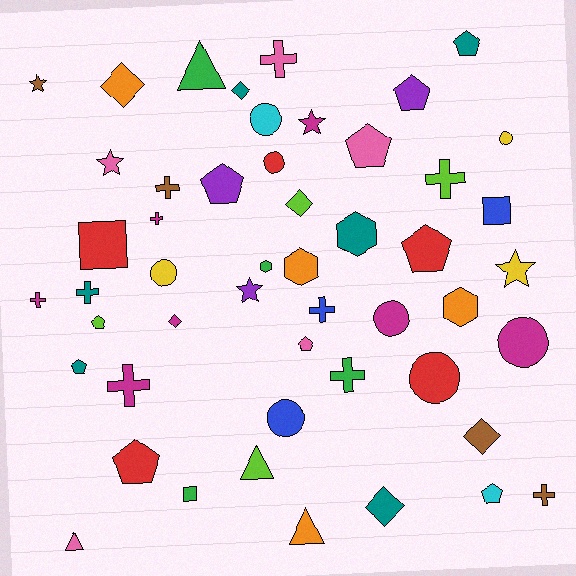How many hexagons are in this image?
There are 4 hexagons.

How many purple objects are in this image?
There are 3 purple objects.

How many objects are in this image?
There are 50 objects.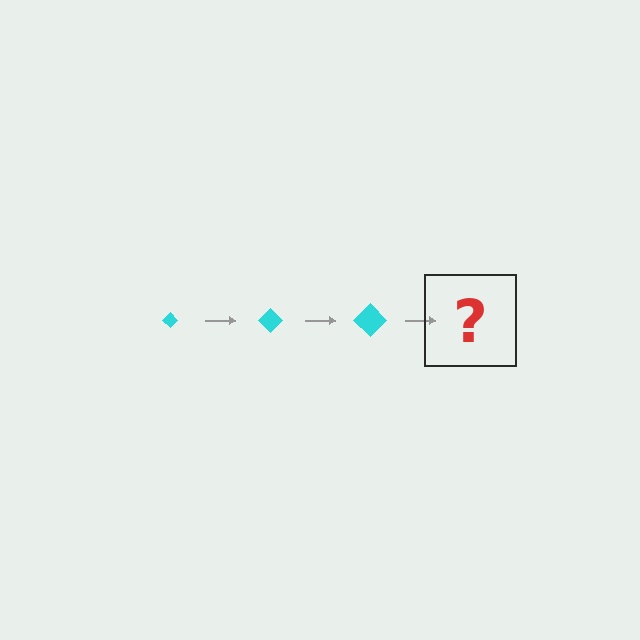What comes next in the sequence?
The next element should be a cyan diamond, larger than the previous one.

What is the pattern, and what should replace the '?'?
The pattern is that the diamond gets progressively larger each step. The '?' should be a cyan diamond, larger than the previous one.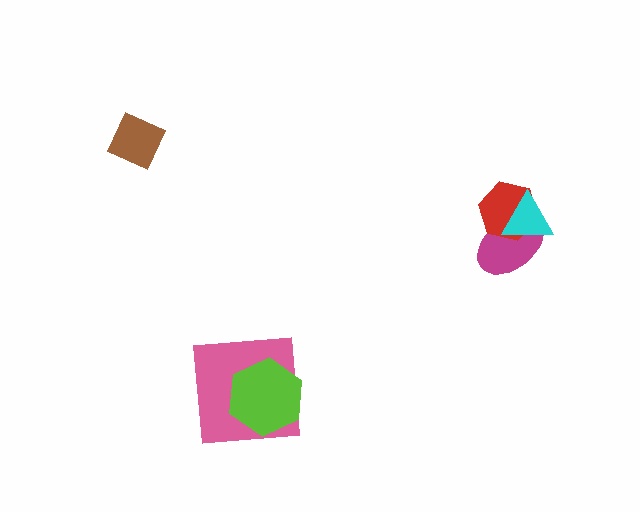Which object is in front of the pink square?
The lime hexagon is in front of the pink square.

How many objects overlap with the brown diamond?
0 objects overlap with the brown diamond.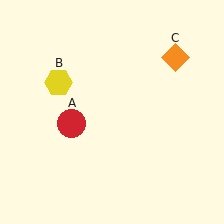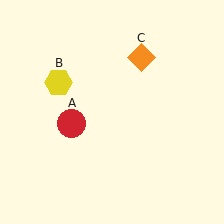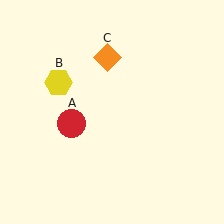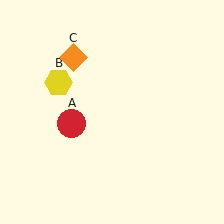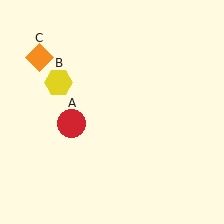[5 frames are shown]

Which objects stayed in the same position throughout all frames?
Red circle (object A) and yellow hexagon (object B) remained stationary.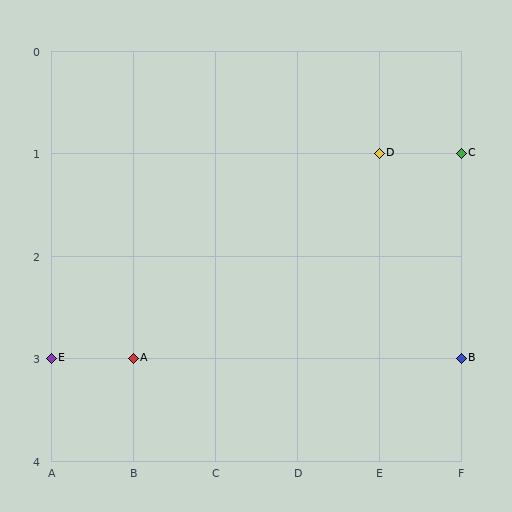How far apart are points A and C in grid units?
Points A and C are 4 columns and 2 rows apart (about 4.5 grid units diagonally).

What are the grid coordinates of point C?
Point C is at grid coordinates (F, 1).